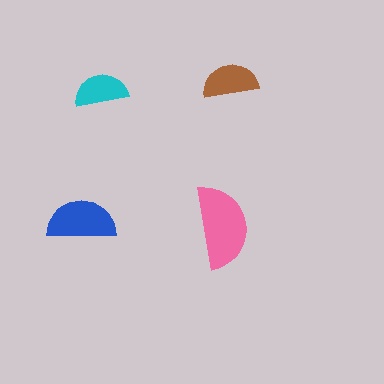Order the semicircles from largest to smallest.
the pink one, the blue one, the brown one, the cyan one.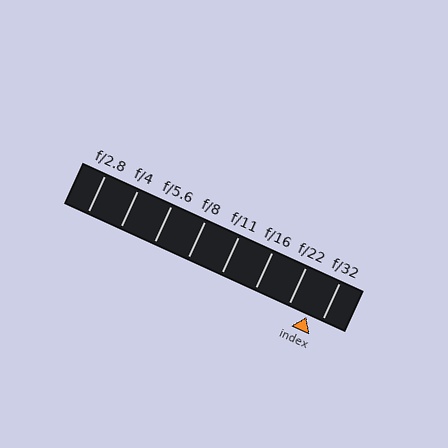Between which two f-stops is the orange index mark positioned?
The index mark is between f/22 and f/32.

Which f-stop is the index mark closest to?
The index mark is closest to f/32.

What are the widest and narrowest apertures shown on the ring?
The widest aperture shown is f/2.8 and the narrowest is f/32.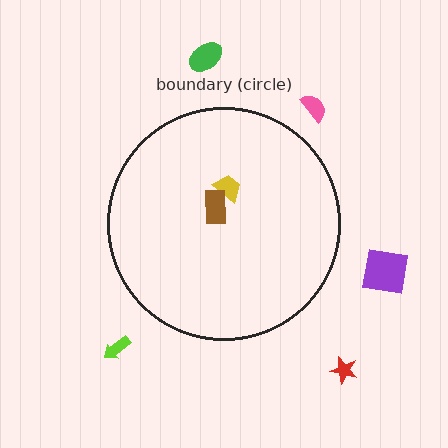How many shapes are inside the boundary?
2 inside, 5 outside.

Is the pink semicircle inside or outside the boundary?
Outside.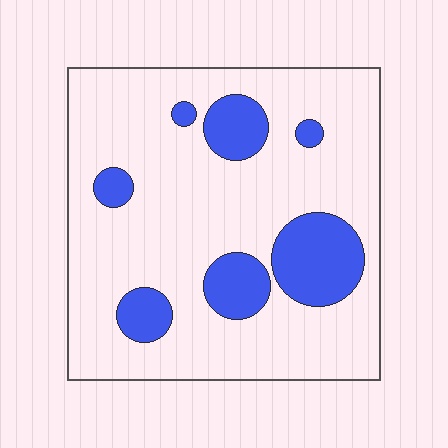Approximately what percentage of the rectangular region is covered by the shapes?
Approximately 20%.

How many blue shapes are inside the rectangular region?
7.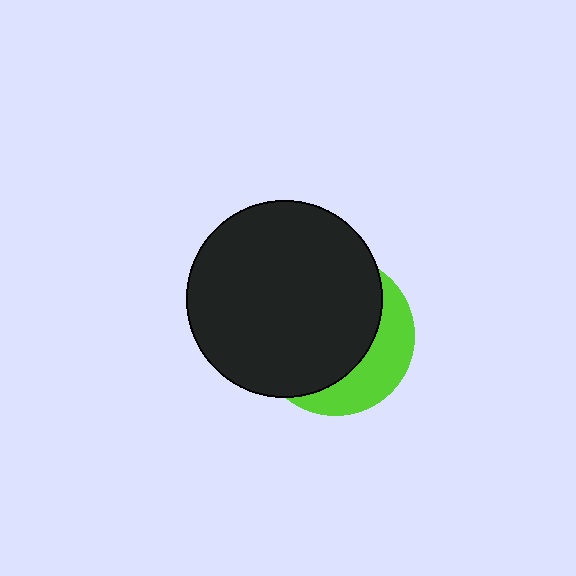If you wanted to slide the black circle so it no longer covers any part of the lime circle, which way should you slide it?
Slide it toward the upper-left — that is the most direct way to separate the two shapes.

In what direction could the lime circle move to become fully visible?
The lime circle could move toward the lower-right. That would shift it out from behind the black circle entirely.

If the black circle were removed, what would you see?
You would see the complete lime circle.